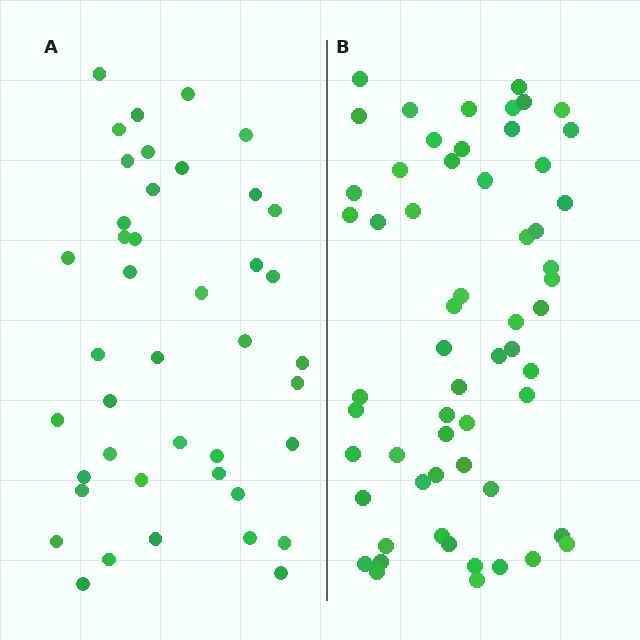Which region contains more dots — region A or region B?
Region B (the right region) has more dots.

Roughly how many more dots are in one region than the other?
Region B has approximately 15 more dots than region A.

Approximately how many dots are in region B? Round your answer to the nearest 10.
About 60 dots. (The exact count is 59, which rounds to 60.)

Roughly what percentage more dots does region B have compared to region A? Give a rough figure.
About 40% more.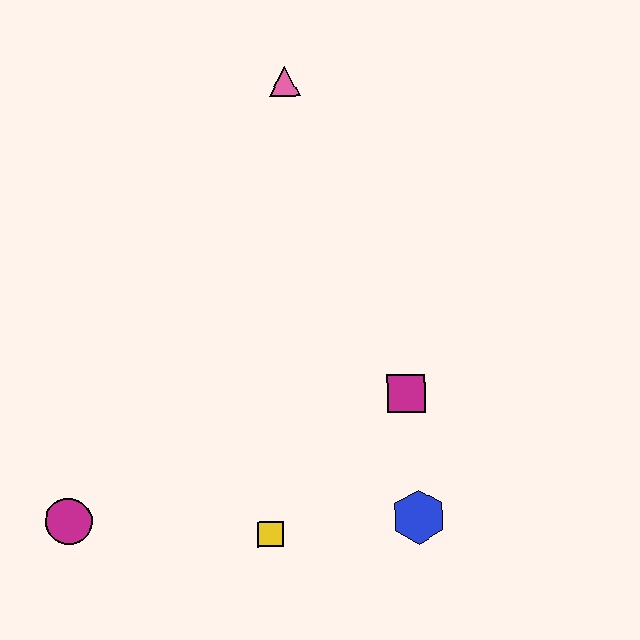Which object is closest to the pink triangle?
The magenta square is closest to the pink triangle.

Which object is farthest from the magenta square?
The magenta circle is farthest from the magenta square.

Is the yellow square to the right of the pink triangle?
No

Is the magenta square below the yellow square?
No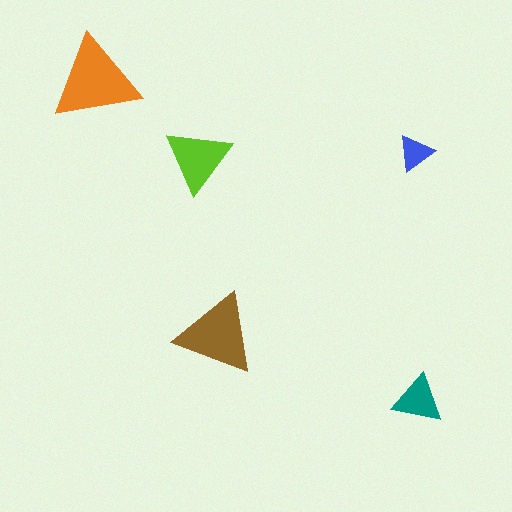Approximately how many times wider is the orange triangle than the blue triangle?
About 2.5 times wider.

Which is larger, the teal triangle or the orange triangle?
The orange one.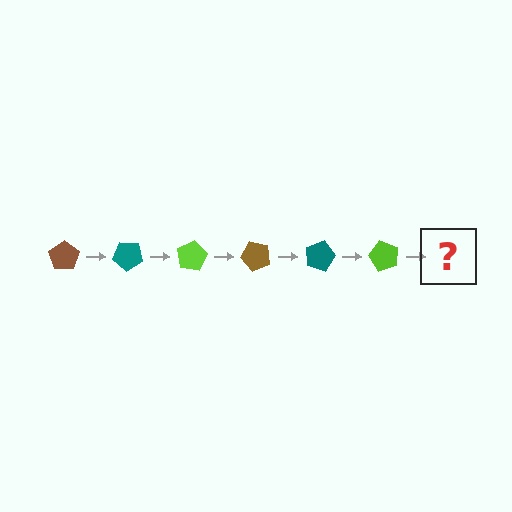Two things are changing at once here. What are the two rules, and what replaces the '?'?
The two rules are that it rotates 40 degrees each step and the color cycles through brown, teal, and lime. The '?' should be a brown pentagon, rotated 240 degrees from the start.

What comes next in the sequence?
The next element should be a brown pentagon, rotated 240 degrees from the start.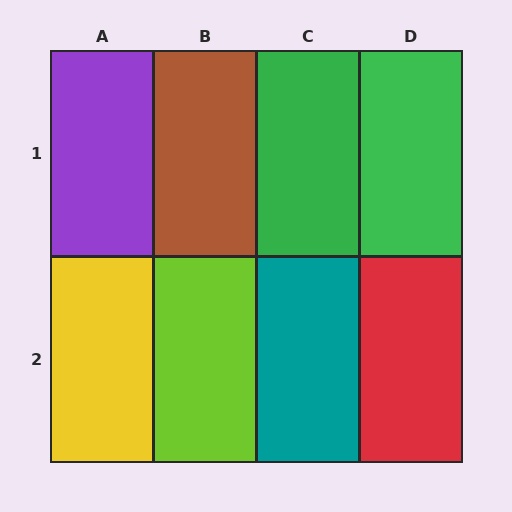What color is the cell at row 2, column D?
Red.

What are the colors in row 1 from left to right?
Purple, brown, green, green.